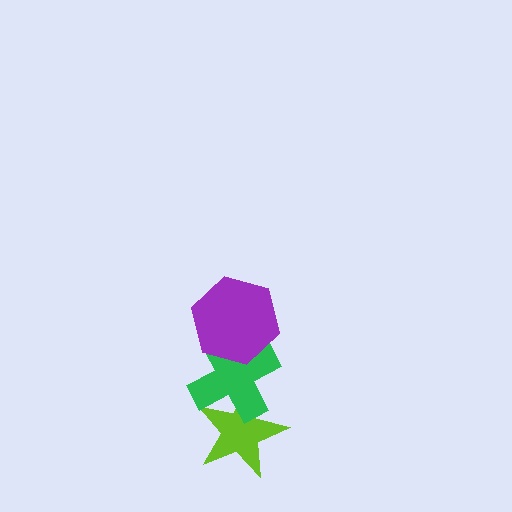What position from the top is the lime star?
The lime star is 3rd from the top.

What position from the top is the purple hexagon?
The purple hexagon is 1st from the top.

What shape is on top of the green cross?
The purple hexagon is on top of the green cross.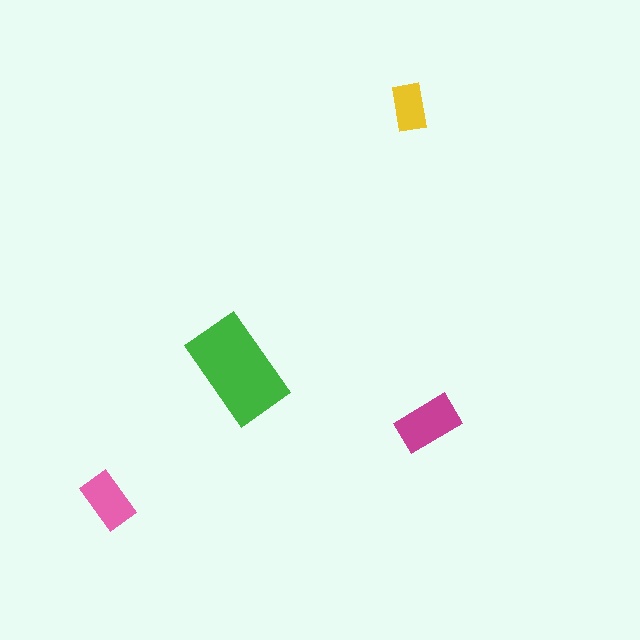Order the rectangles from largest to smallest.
the green one, the magenta one, the pink one, the yellow one.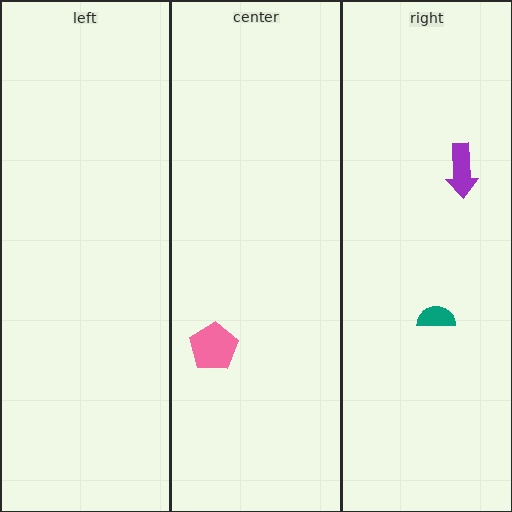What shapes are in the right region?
The teal semicircle, the purple arrow.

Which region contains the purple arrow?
The right region.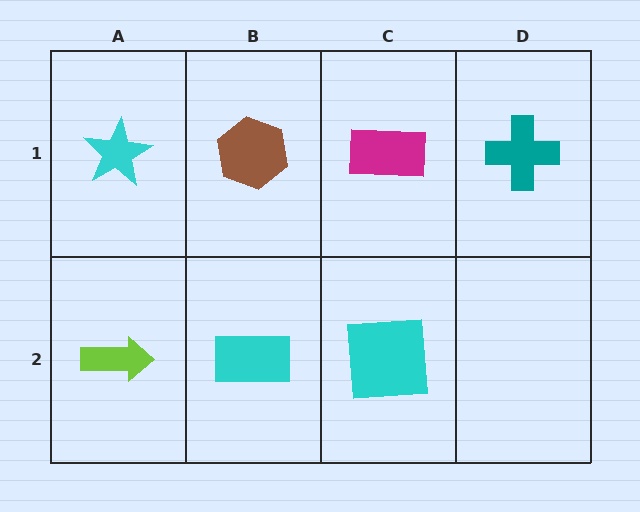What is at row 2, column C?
A cyan square.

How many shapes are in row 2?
3 shapes.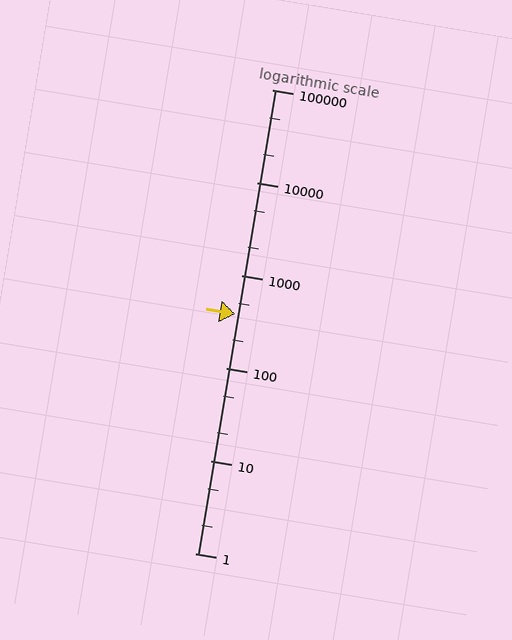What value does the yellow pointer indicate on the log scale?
The pointer indicates approximately 380.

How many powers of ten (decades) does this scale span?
The scale spans 5 decades, from 1 to 100000.